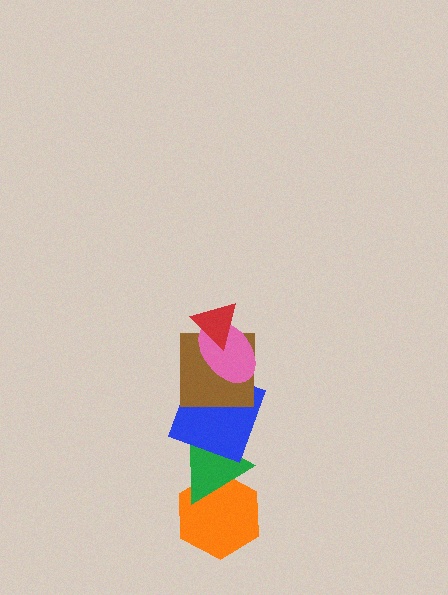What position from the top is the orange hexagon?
The orange hexagon is 6th from the top.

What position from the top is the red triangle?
The red triangle is 1st from the top.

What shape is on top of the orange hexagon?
The green triangle is on top of the orange hexagon.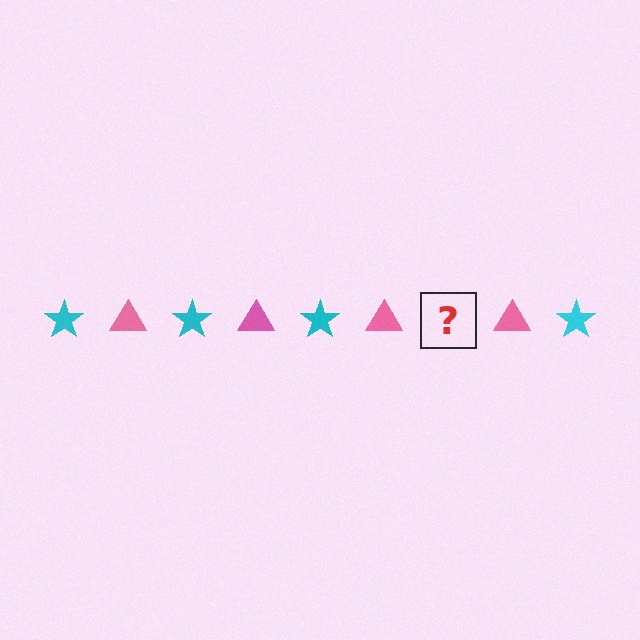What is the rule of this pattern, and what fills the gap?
The rule is that the pattern alternates between cyan star and pink triangle. The gap should be filled with a cyan star.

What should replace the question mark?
The question mark should be replaced with a cyan star.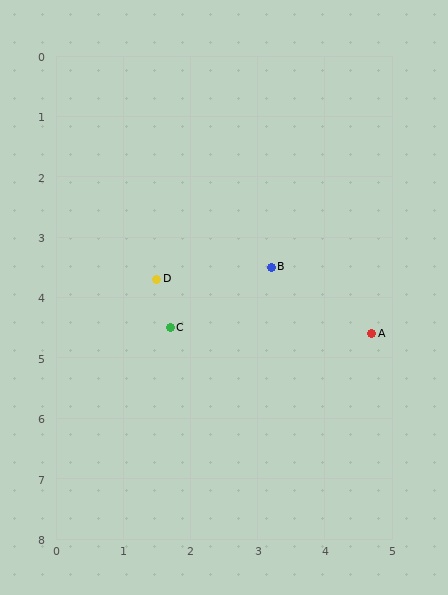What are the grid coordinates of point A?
Point A is at approximately (4.7, 4.6).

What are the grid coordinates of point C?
Point C is at approximately (1.7, 4.5).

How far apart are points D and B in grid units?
Points D and B are about 1.7 grid units apart.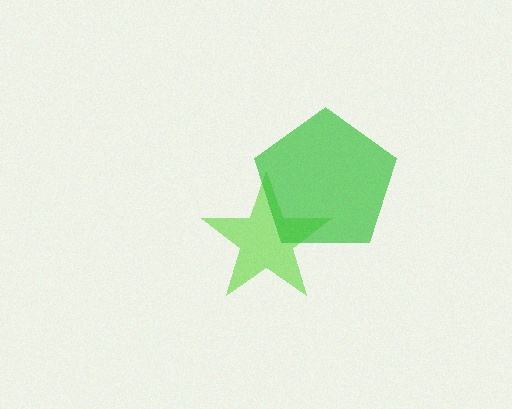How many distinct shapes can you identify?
There are 2 distinct shapes: a lime star, a green pentagon.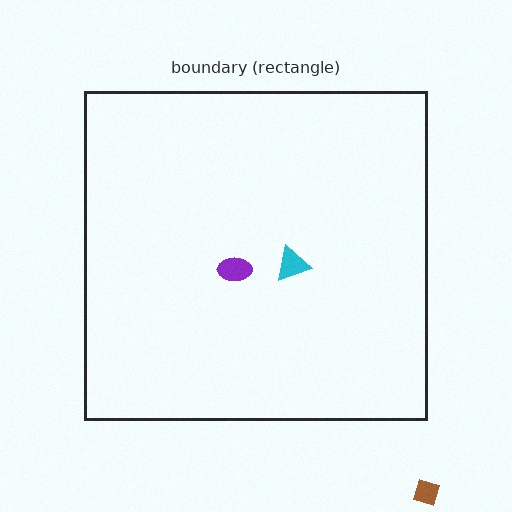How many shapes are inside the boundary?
2 inside, 1 outside.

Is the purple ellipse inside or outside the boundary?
Inside.